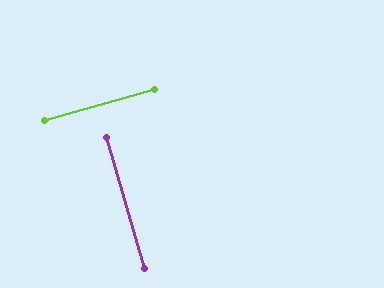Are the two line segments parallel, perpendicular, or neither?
Perpendicular — they meet at approximately 89°.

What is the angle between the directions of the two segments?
Approximately 89 degrees.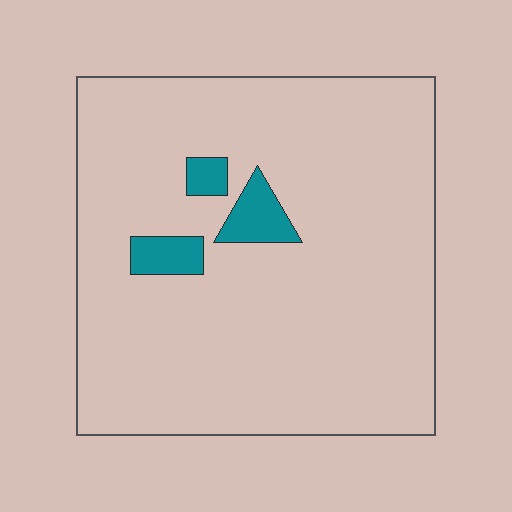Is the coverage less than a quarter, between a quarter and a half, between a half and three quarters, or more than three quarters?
Less than a quarter.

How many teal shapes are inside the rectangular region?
3.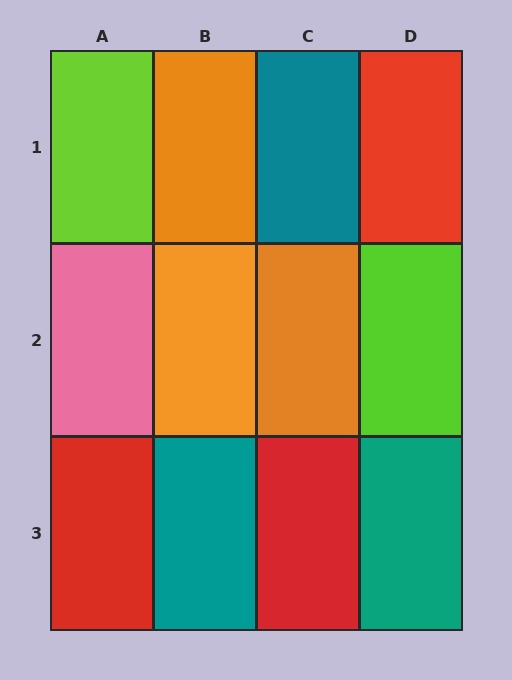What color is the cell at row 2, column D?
Lime.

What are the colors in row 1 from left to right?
Lime, orange, teal, red.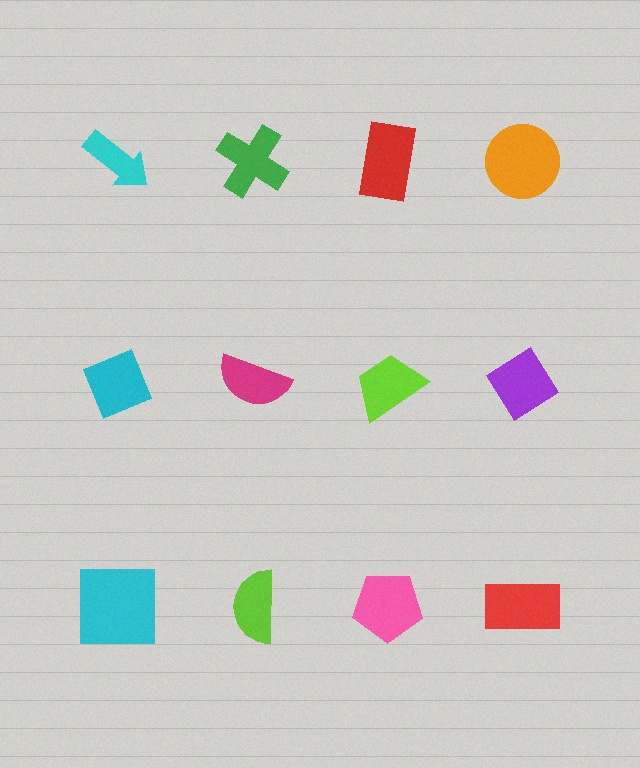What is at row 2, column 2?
A magenta semicircle.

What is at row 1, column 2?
A green cross.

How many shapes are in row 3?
4 shapes.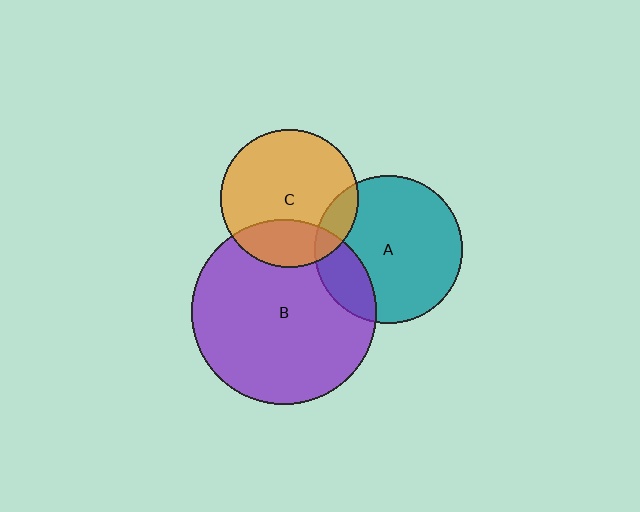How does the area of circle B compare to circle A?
Approximately 1.6 times.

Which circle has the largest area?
Circle B (purple).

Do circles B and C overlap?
Yes.